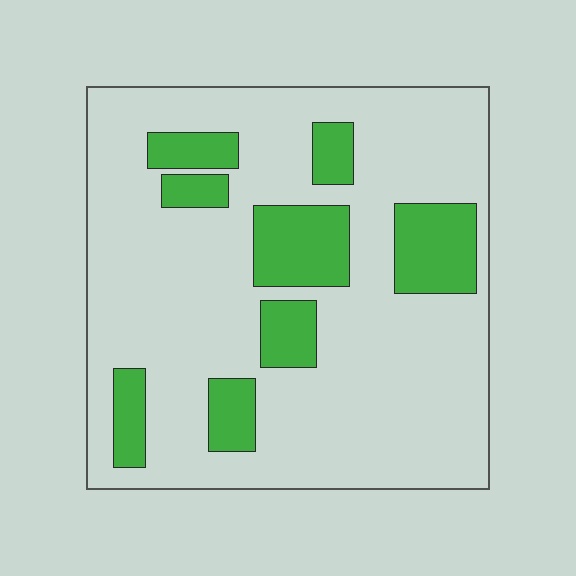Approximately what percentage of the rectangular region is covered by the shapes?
Approximately 20%.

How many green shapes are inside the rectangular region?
8.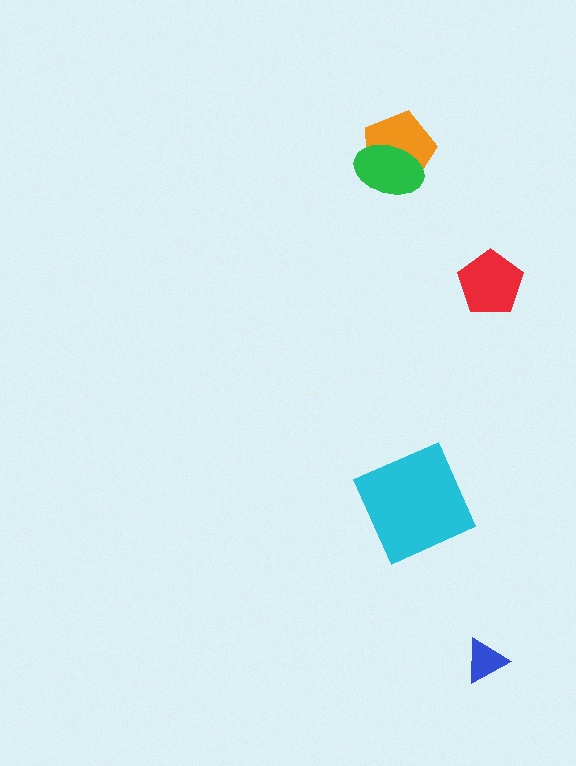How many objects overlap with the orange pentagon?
1 object overlaps with the orange pentagon.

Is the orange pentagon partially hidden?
Yes, it is partially covered by another shape.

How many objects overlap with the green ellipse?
1 object overlaps with the green ellipse.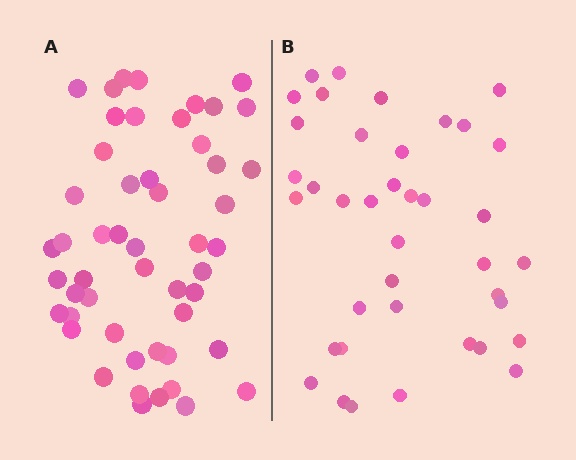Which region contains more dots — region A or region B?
Region A (the left region) has more dots.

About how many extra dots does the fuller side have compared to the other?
Region A has roughly 12 or so more dots than region B.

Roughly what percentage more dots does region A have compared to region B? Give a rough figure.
About 30% more.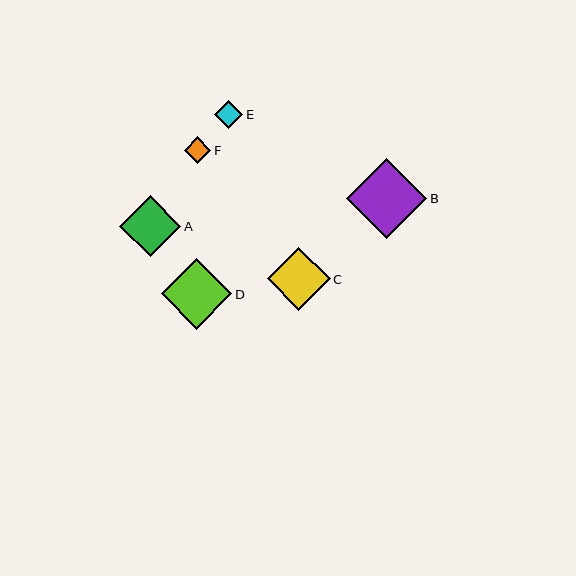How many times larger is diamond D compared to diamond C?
Diamond D is approximately 1.1 times the size of diamond C.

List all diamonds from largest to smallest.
From largest to smallest: B, D, C, A, E, F.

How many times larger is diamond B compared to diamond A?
Diamond B is approximately 1.3 times the size of diamond A.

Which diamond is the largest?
Diamond B is the largest with a size of approximately 80 pixels.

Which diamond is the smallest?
Diamond F is the smallest with a size of approximately 27 pixels.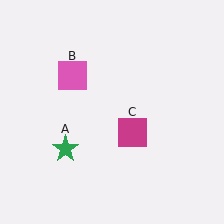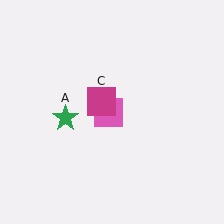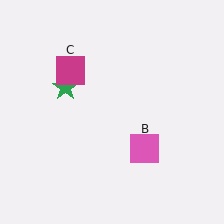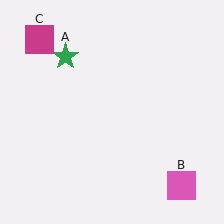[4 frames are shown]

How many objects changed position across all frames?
3 objects changed position: green star (object A), pink square (object B), magenta square (object C).